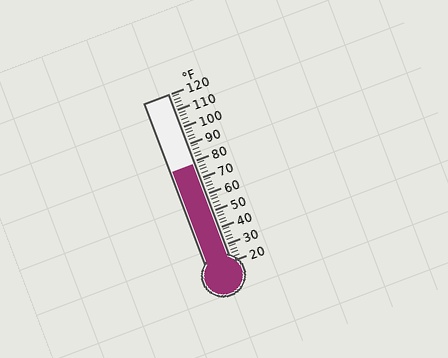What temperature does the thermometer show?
The thermometer shows approximately 78°F.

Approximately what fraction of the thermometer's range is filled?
The thermometer is filled to approximately 60% of its range.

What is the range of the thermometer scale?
The thermometer scale ranges from 20°F to 120°F.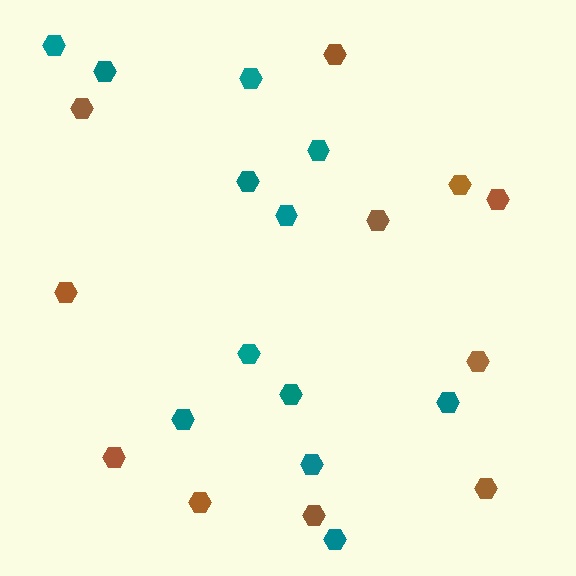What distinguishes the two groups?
There are 2 groups: one group of teal hexagons (12) and one group of brown hexagons (11).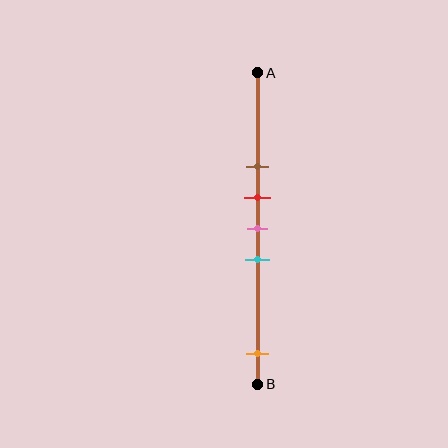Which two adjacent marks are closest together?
The red and pink marks are the closest adjacent pair.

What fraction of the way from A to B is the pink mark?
The pink mark is approximately 50% (0.5) of the way from A to B.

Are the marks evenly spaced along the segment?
No, the marks are not evenly spaced.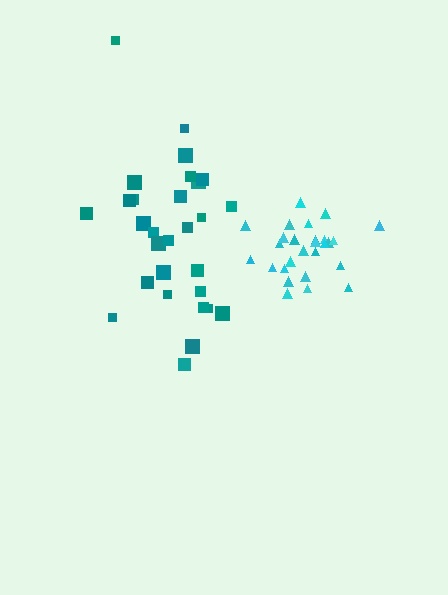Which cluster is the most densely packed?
Cyan.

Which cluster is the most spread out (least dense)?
Teal.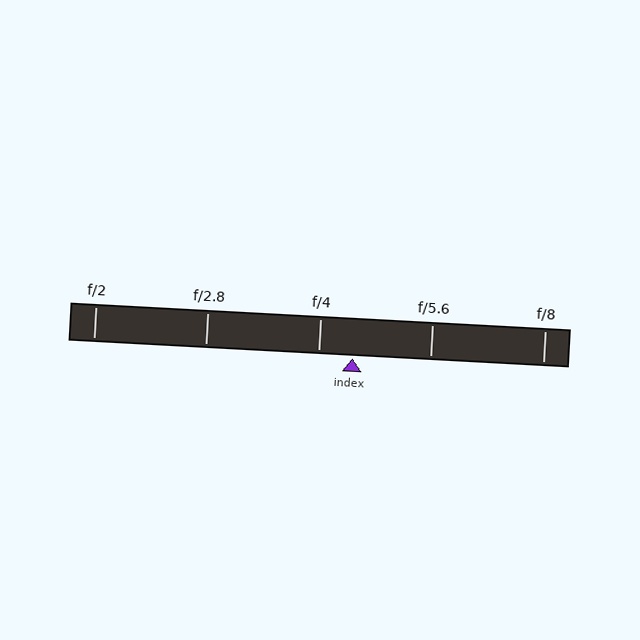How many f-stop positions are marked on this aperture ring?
There are 5 f-stop positions marked.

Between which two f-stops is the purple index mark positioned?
The index mark is between f/4 and f/5.6.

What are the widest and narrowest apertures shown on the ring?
The widest aperture shown is f/2 and the narrowest is f/8.